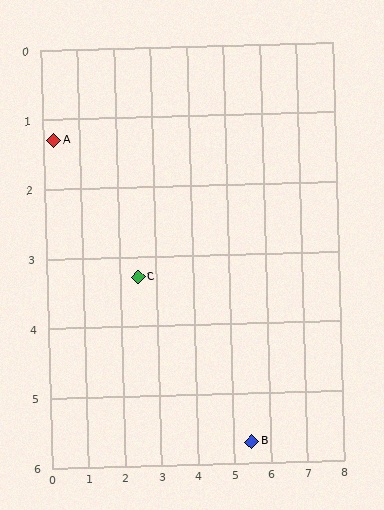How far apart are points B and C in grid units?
Points B and C are about 3.8 grid units apart.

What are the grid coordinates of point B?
Point B is at approximately (5.5, 5.7).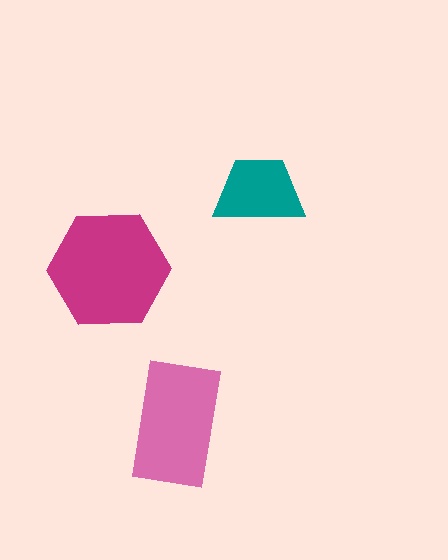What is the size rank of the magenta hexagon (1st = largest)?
1st.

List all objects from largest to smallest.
The magenta hexagon, the pink rectangle, the teal trapezoid.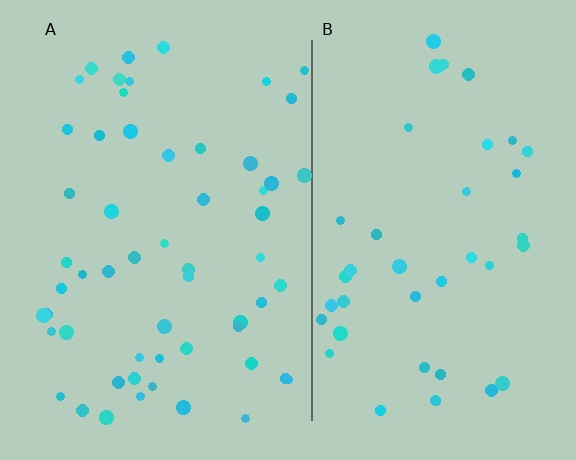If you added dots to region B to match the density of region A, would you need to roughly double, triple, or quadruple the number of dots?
Approximately double.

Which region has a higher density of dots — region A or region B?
A (the left).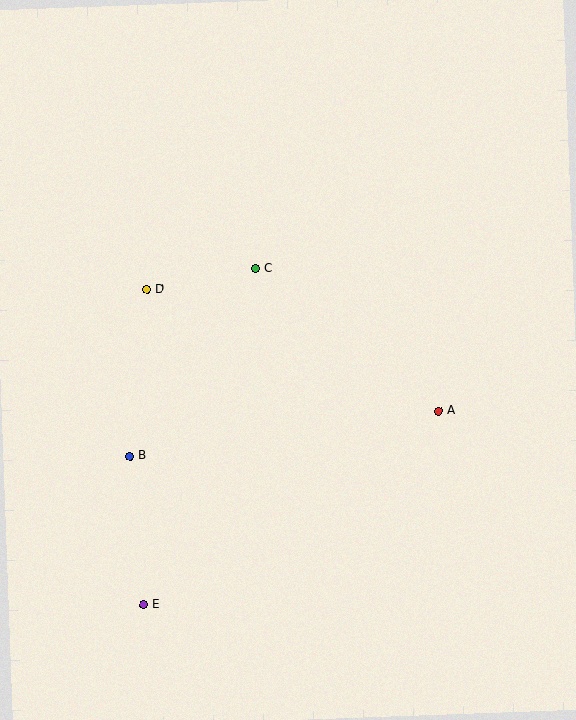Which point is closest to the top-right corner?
Point C is closest to the top-right corner.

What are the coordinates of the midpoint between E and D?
The midpoint between E and D is at (145, 447).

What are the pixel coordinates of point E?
Point E is at (143, 605).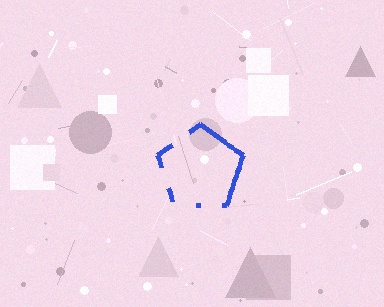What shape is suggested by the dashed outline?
The dashed outline suggests a pentagon.